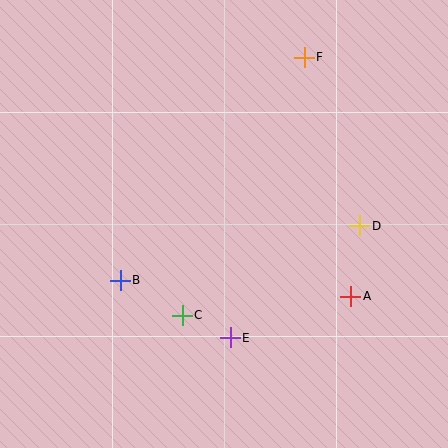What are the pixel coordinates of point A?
Point A is at (351, 296).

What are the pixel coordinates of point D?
Point D is at (360, 226).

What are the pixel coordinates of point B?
Point B is at (120, 280).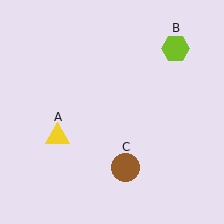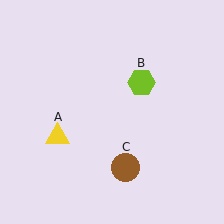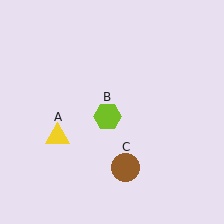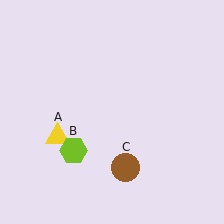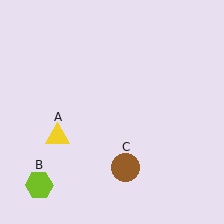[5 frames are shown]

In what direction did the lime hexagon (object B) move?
The lime hexagon (object B) moved down and to the left.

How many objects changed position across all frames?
1 object changed position: lime hexagon (object B).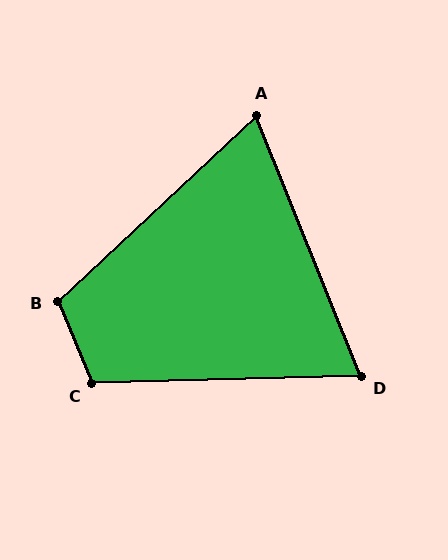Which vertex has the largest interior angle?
C, at approximately 111 degrees.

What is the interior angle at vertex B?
Approximately 110 degrees (obtuse).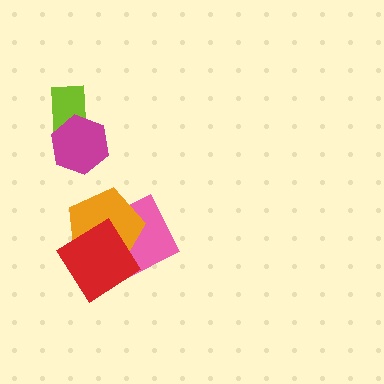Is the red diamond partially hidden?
No, no other shape covers it.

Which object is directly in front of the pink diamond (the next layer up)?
The orange pentagon is directly in front of the pink diamond.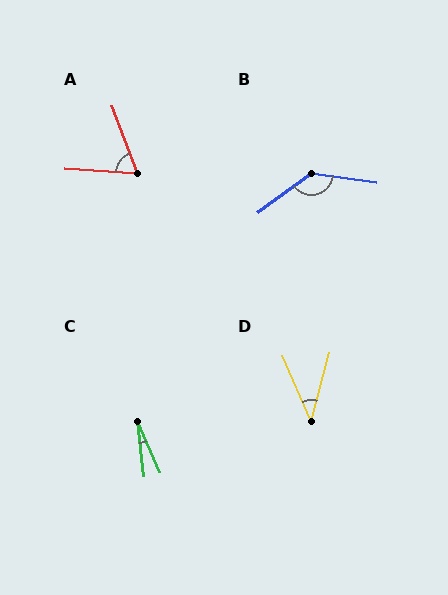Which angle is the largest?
B, at approximately 137 degrees.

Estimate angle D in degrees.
Approximately 39 degrees.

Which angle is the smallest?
C, at approximately 17 degrees.